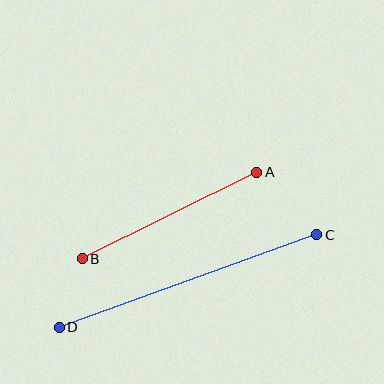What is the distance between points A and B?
The distance is approximately 194 pixels.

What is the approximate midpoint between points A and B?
The midpoint is at approximately (169, 216) pixels.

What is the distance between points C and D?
The distance is approximately 274 pixels.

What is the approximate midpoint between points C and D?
The midpoint is at approximately (188, 281) pixels.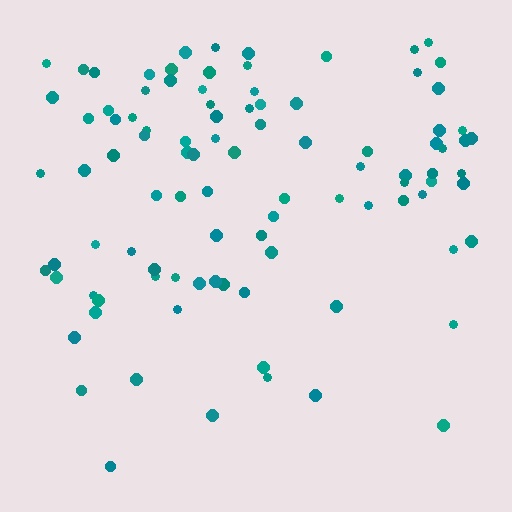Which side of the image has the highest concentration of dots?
The top.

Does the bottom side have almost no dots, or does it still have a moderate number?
Still a moderate number, just noticeably fewer than the top.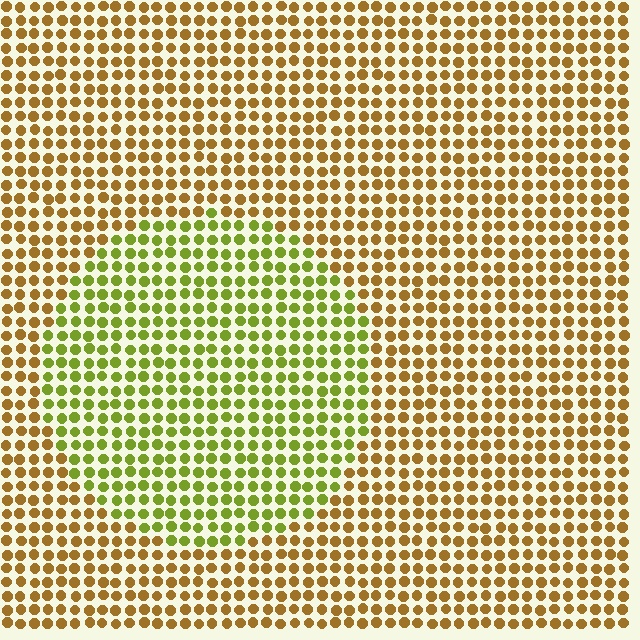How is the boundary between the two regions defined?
The boundary is defined purely by a slight shift in hue (about 43 degrees). Spacing, size, and orientation are identical on both sides.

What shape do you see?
I see a circle.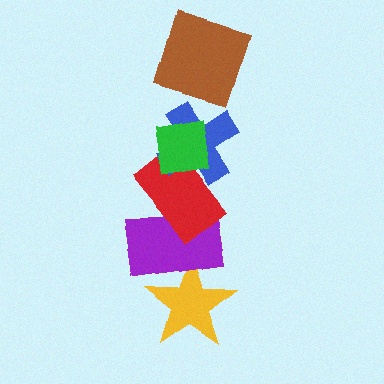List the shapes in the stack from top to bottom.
From top to bottom: the brown square, the green square, the blue cross, the red rectangle, the purple rectangle, the yellow star.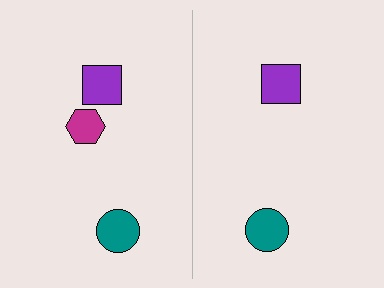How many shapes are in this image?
There are 5 shapes in this image.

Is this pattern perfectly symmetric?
No, the pattern is not perfectly symmetric. A magenta hexagon is missing from the right side.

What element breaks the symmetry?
A magenta hexagon is missing from the right side.